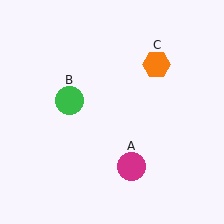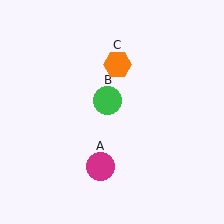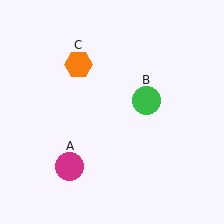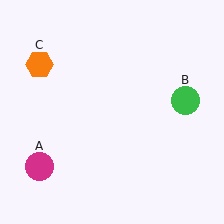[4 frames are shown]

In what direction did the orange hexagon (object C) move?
The orange hexagon (object C) moved left.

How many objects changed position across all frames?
3 objects changed position: magenta circle (object A), green circle (object B), orange hexagon (object C).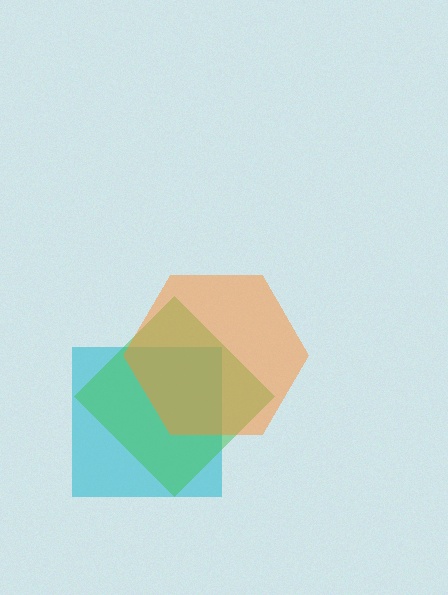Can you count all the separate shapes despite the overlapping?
Yes, there are 3 separate shapes.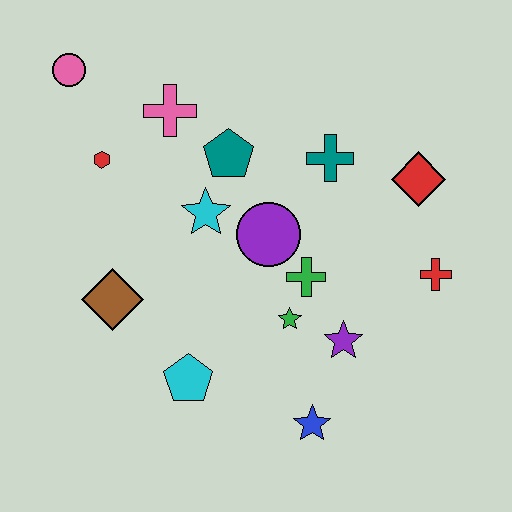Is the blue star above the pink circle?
No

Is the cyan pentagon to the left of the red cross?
Yes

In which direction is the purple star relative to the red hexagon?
The purple star is to the right of the red hexagon.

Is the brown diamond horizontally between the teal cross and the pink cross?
No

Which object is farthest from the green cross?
The pink circle is farthest from the green cross.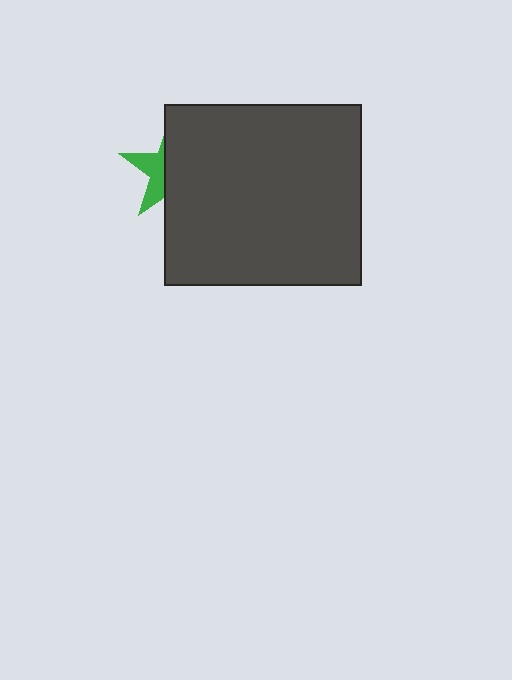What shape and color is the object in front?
The object in front is a dark gray rectangle.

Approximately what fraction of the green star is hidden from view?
Roughly 65% of the green star is hidden behind the dark gray rectangle.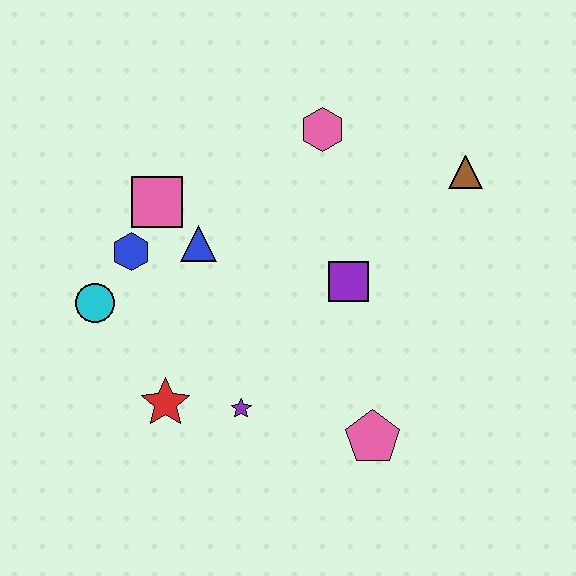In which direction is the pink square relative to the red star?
The pink square is above the red star.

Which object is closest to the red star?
The purple star is closest to the red star.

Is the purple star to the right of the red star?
Yes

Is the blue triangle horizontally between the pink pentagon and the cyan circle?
Yes